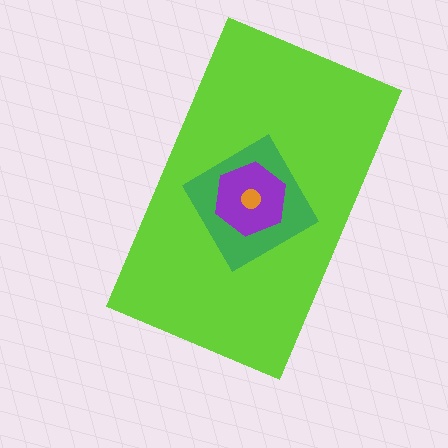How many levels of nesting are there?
4.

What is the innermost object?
The orange circle.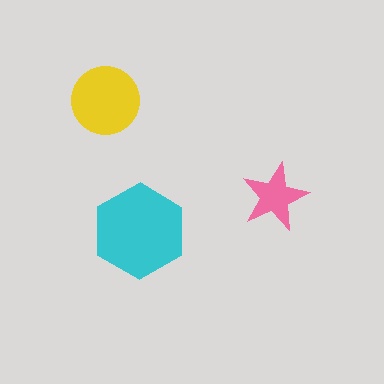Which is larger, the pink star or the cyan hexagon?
The cyan hexagon.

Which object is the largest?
The cyan hexagon.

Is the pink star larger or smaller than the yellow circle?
Smaller.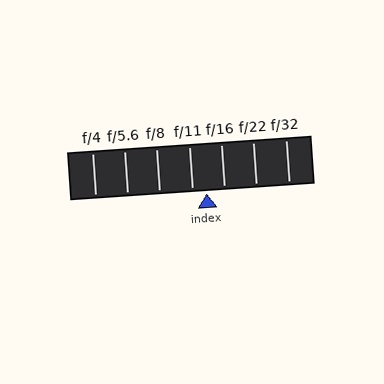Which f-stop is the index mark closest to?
The index mark is closest to f/11.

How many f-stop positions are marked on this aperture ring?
There are 7 f-stop positions marked.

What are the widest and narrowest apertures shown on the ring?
The widest aperture shown is f/4 and the narrowest is f/32.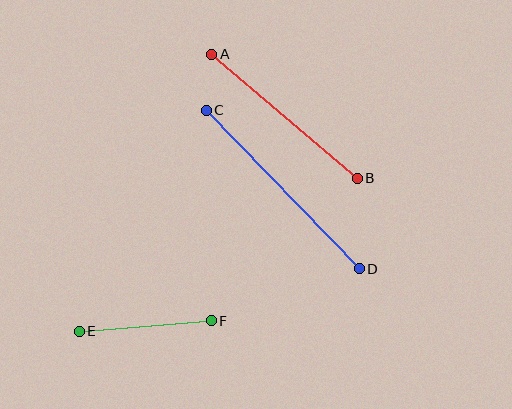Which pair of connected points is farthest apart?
Points C and D are farthest apart.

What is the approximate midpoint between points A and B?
The midpoint is at approximately (284, 116) pixels.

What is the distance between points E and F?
The distance is approximately 132 pixels.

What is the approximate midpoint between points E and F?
The midpoint is at approximately (145, 326) pixels.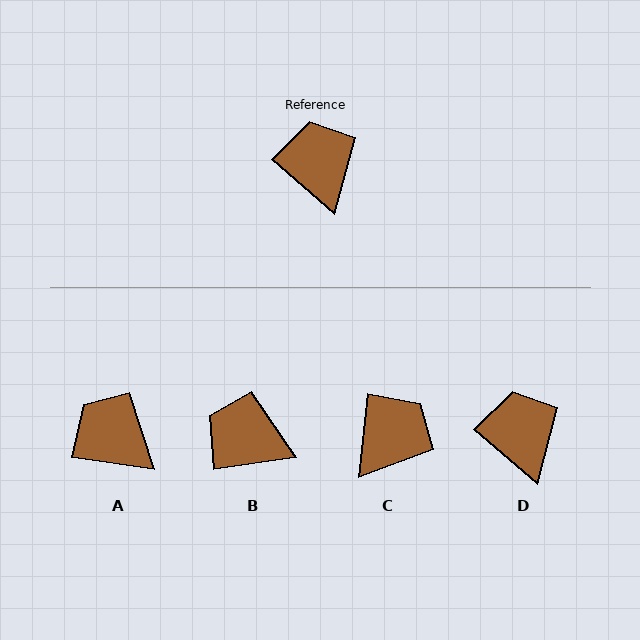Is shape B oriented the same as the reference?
No, it is off by about 49 degrees.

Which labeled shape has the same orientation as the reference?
D.